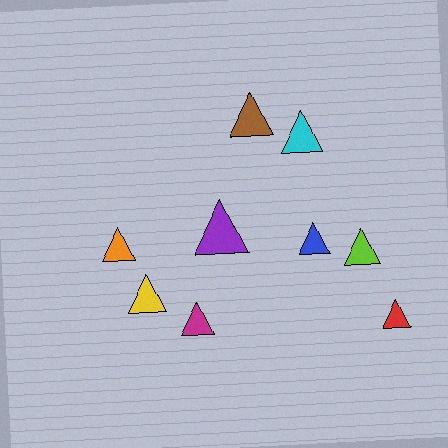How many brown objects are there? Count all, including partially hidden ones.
There is 1 brown object.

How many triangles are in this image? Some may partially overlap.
There are 9 triangles.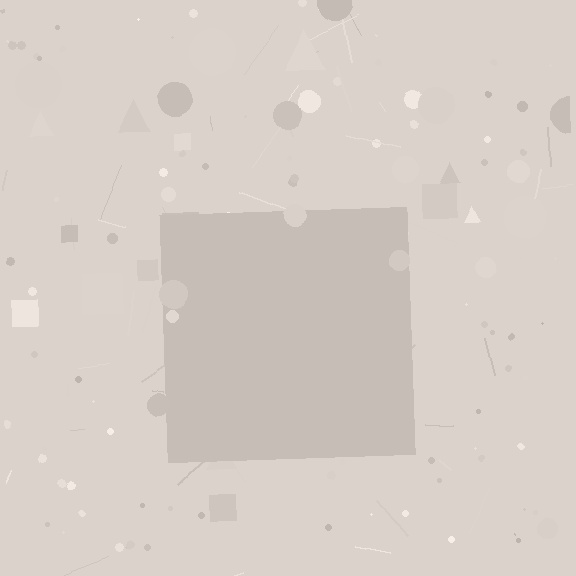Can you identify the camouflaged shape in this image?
The camouflaged shape is a square.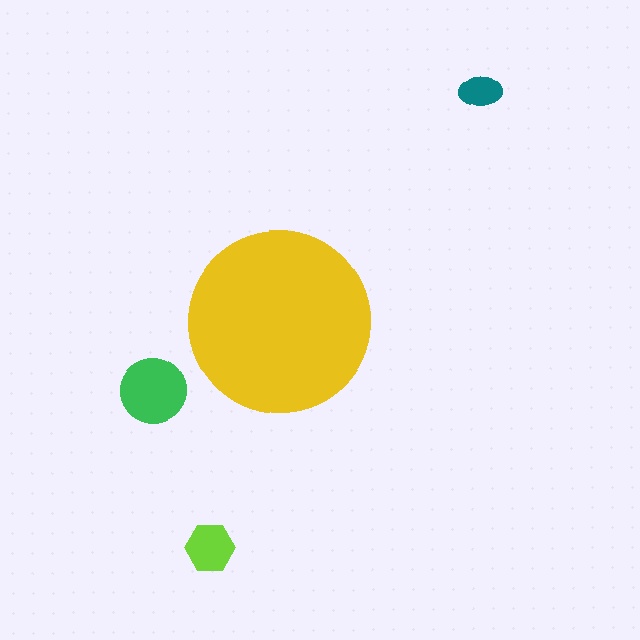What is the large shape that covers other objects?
A yellow circle.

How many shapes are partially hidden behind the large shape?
0 shapes are partially hidden.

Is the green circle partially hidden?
No, the green circle is fully visible.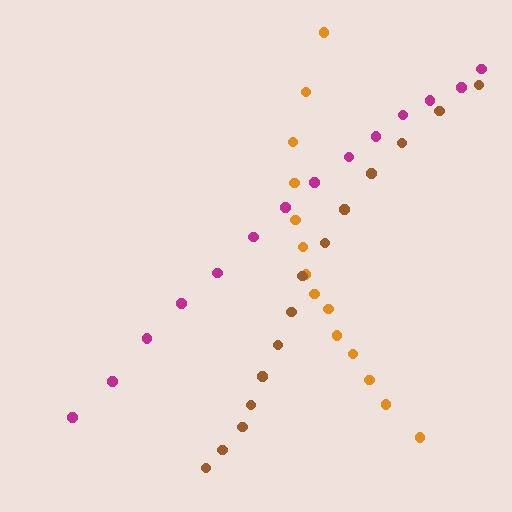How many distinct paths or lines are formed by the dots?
There are 3 distinct paths.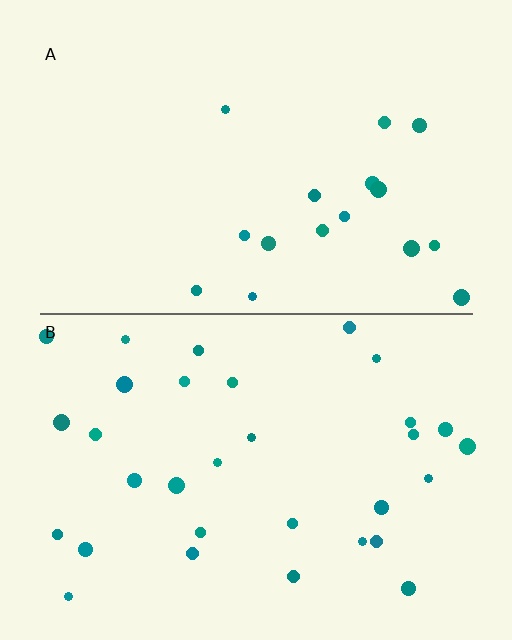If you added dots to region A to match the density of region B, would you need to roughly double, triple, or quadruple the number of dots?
Approximately double.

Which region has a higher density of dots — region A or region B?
B (the bottom).